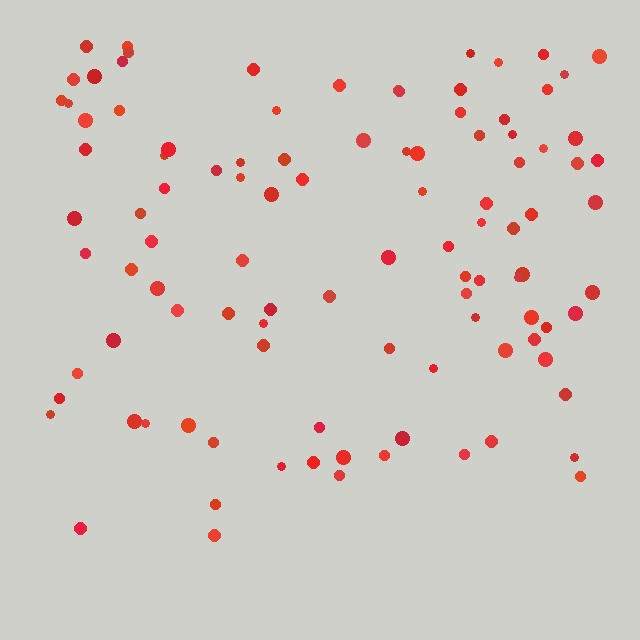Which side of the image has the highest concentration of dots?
The top.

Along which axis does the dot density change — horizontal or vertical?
Vertical.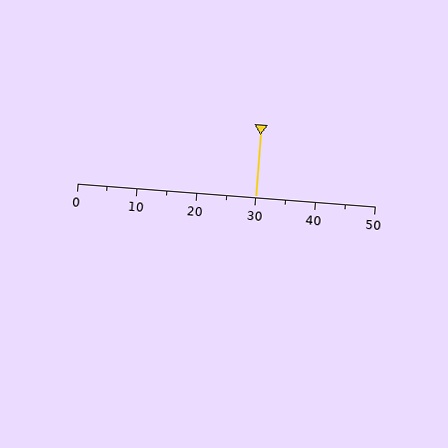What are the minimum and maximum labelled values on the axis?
The axis runs from 0 to 50.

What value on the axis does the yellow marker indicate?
The marker indicates approximately 30.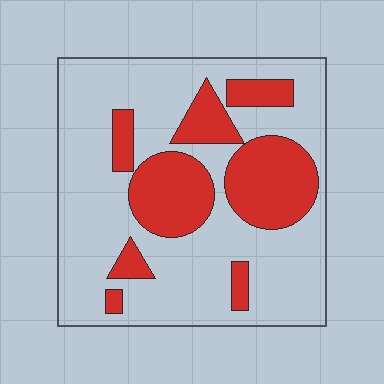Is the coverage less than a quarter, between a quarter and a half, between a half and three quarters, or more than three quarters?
Between a quarter and a half.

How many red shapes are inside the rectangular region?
8.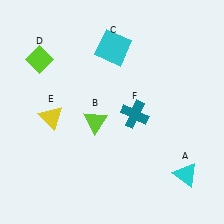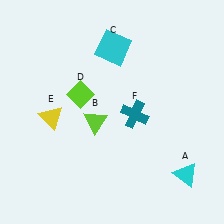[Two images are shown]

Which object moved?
The lime diamond (D) moved right.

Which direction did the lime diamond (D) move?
The lime diamond (D) moved right.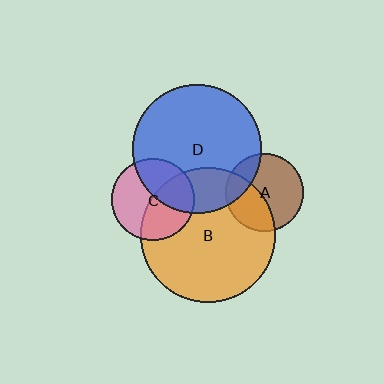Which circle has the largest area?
Circle B (orange).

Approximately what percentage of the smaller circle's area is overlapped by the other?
Approximately 20%.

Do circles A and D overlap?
Yes.